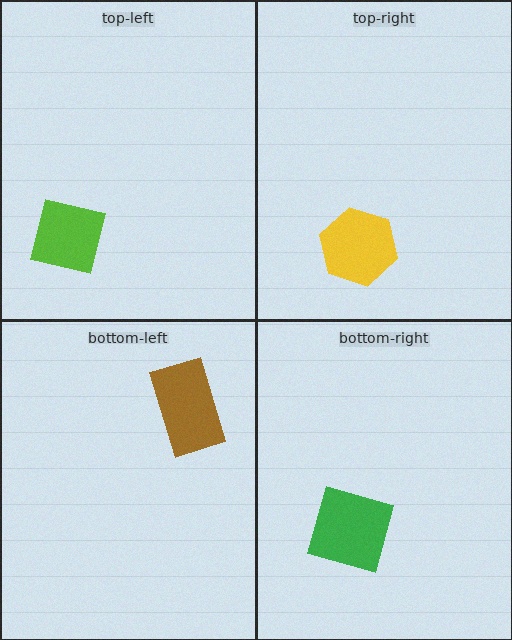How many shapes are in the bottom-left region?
1.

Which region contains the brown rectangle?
The bottom-left region.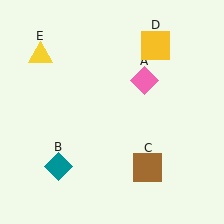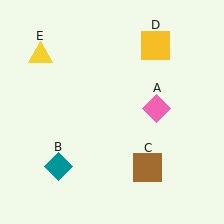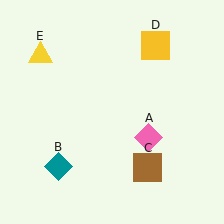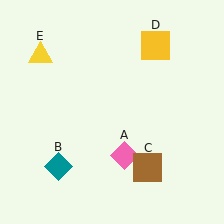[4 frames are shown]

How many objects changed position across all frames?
1 object changed position: pink diamond (object A).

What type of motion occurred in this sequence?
The pink diamond (object A) rotated clockwise around the center of the scene.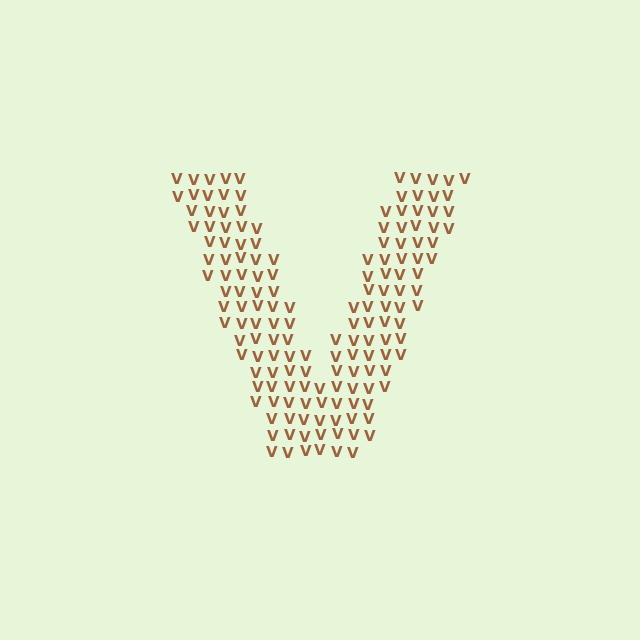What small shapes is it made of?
It is made of small letter V's.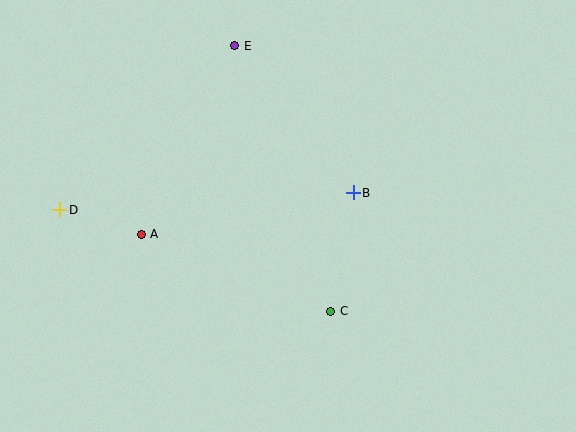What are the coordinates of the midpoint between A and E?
The midpoint between A and E is at (188, 140).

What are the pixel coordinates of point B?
Point B is at (353, 193).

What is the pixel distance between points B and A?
The distance between B and A is 216 pixels.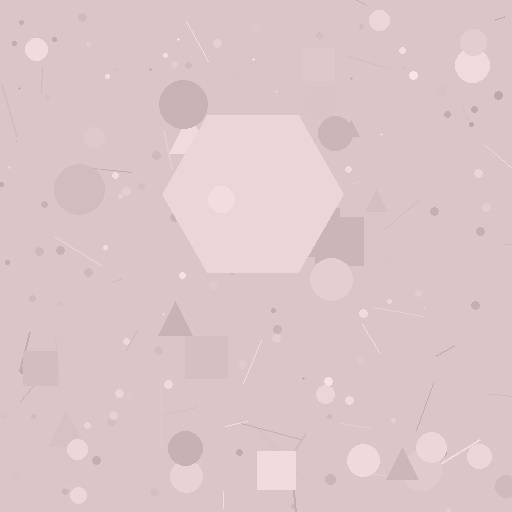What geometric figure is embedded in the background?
A hexagon is embedded in the background.